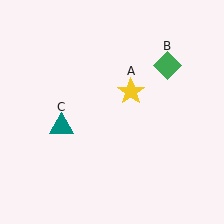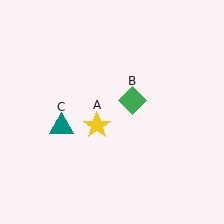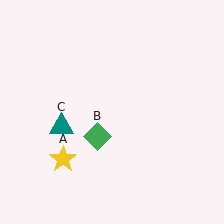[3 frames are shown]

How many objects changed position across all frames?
2 objects changed position: yellow star (object A), green diamond (object B).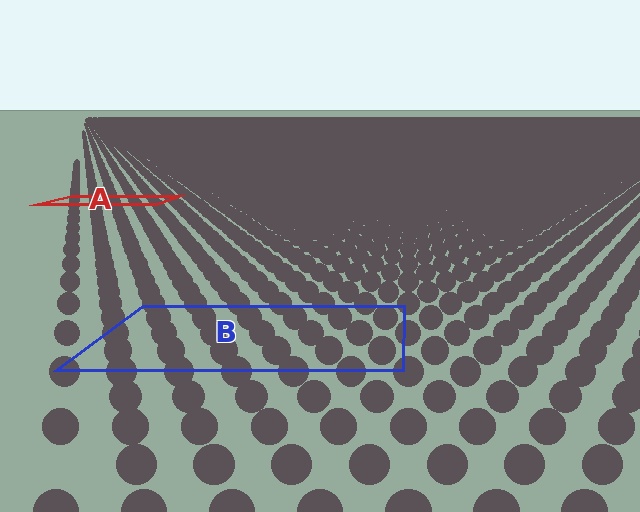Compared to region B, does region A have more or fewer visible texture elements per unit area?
Region A has more texture elements per unit area — they are packed more densely because it is farther away.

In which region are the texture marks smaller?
The texture marks are smaller in region A, because it is farther away.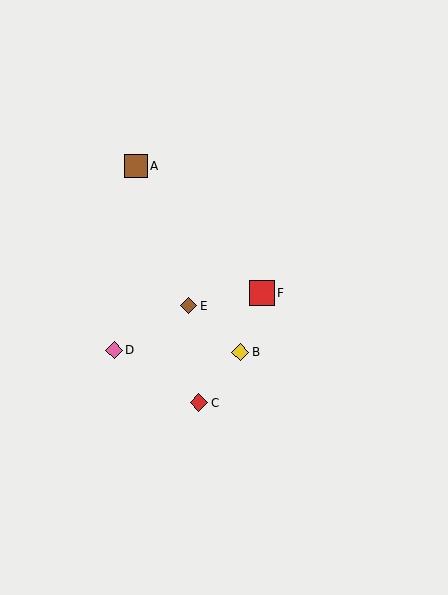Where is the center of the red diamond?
The center of the red diamond is at (199, 403).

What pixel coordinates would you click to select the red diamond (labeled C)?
Click at (199, 403) to select the red diamond C.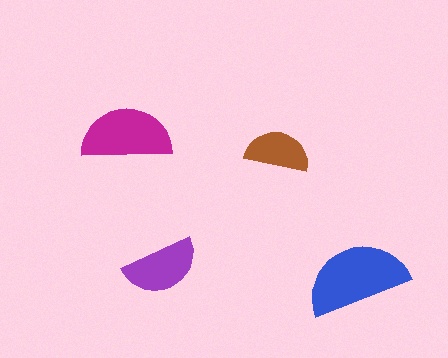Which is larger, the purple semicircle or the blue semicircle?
The blue one.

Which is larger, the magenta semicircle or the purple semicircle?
The magenta one.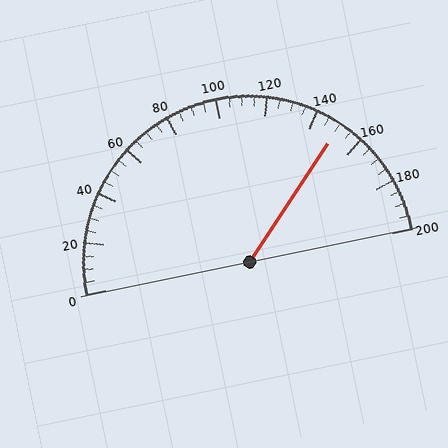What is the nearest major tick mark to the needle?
The nearest major tick mark is 160.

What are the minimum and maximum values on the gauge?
The gauge ranges from 0 to 200.